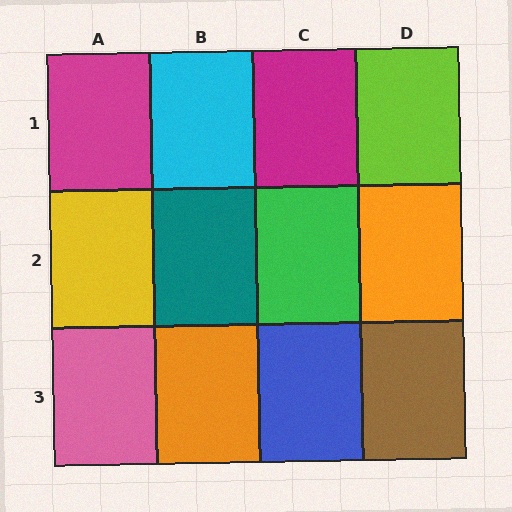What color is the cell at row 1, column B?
Cyan.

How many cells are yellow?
1 cell is yellow.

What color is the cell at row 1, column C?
Magenta.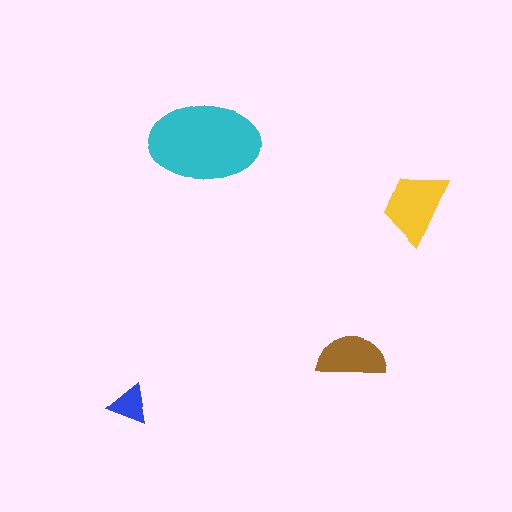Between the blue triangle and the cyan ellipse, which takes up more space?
The cyan ellipse.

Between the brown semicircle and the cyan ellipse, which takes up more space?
The cyan ellipse.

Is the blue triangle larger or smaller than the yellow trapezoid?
Smaller.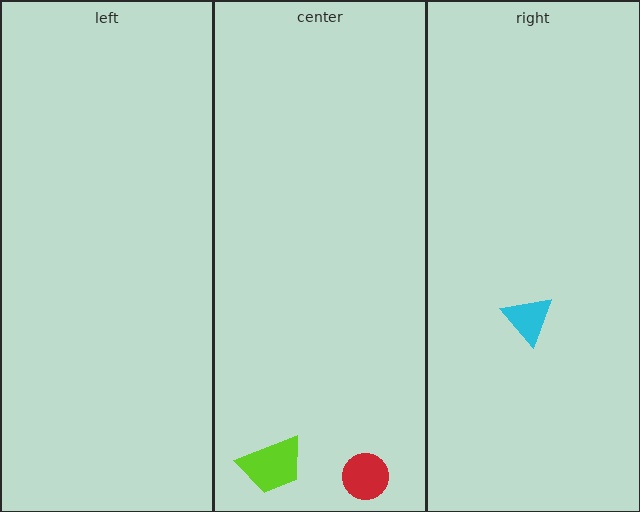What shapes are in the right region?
The cyan triangle.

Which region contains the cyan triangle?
The right region.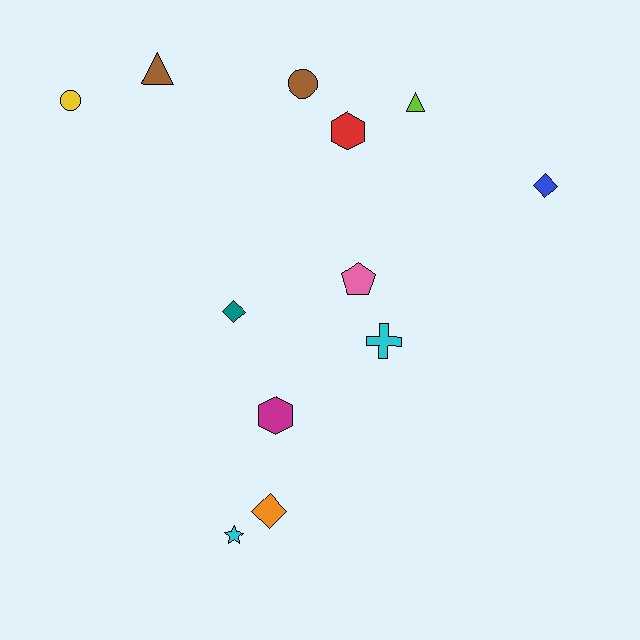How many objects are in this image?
There are 12 objects.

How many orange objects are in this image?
There is 1 orange object.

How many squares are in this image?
There are no squares.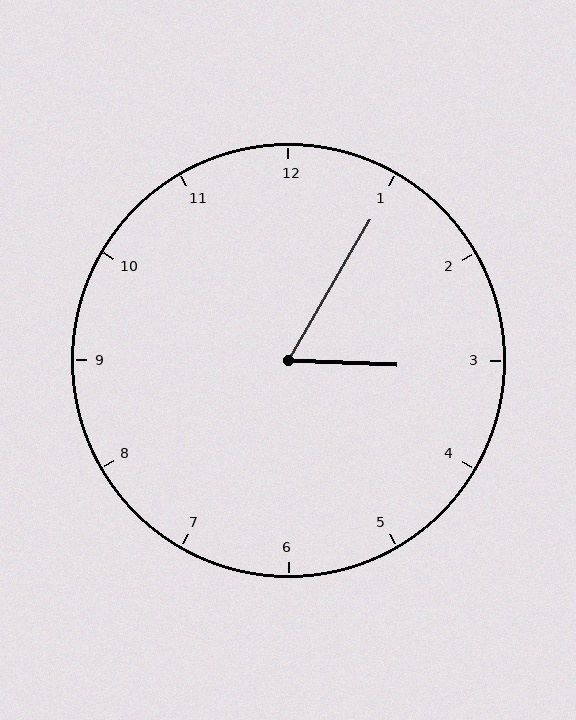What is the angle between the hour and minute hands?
Approximately 62 degrees.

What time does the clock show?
3:05.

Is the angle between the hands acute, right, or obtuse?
It is acute.